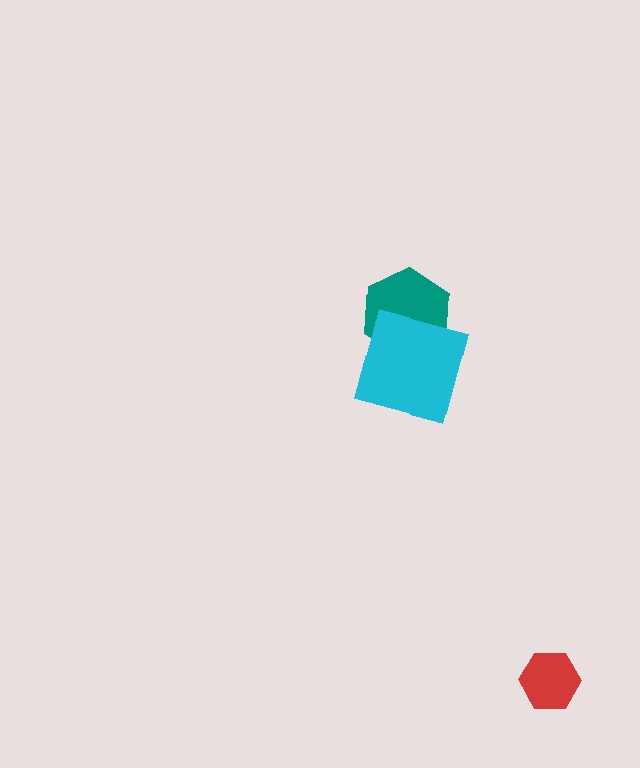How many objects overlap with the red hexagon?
0 objects overlap with the red hexagon.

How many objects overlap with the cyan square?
1 object overlaps with the cyan square.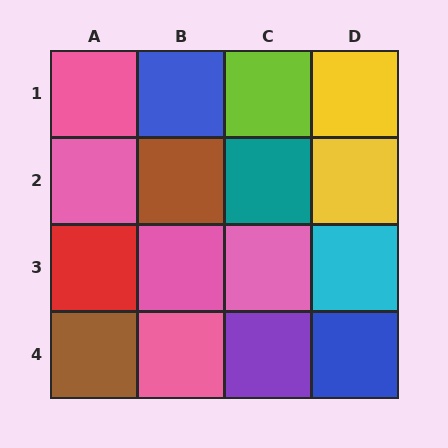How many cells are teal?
1 cell is teal.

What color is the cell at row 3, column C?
Pink.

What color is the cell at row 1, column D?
Yellow.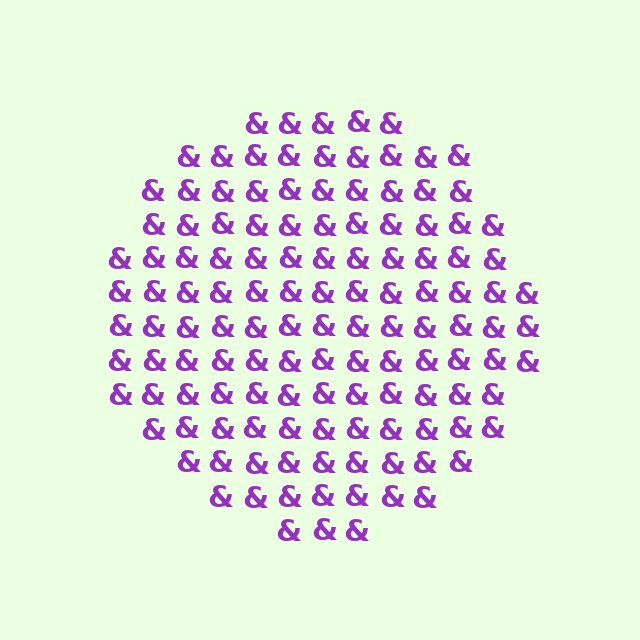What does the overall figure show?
The overall figure shows a circle.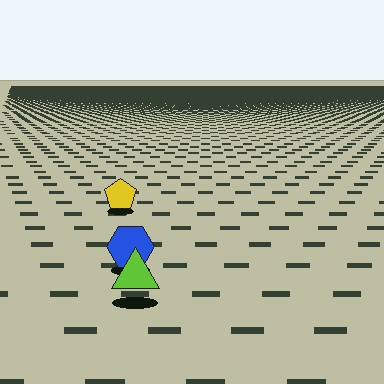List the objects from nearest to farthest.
From nearest to farthest: the lime triangle, the blue hexagon, the yellow pentagon.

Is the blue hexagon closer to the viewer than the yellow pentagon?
Yes. The blue hexagon is closer — you can tell from the texture gradient: the ground texture is coarser near it.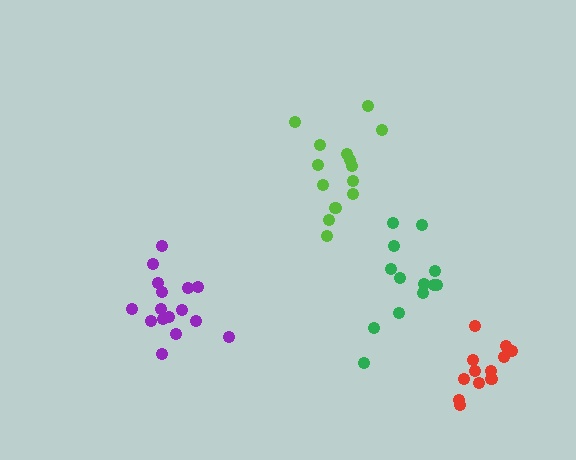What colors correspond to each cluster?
The clusters are colored: purple, lime, green, red.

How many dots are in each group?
Group 1: 16 dots, Group 2: 15 dots, Group 3: 13 dots, Group 4: 13 dots (57 total).